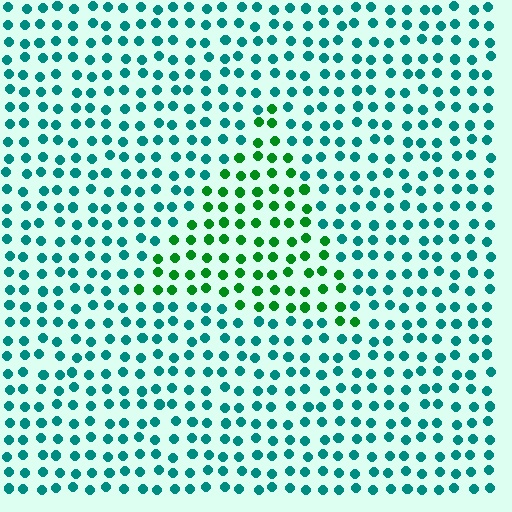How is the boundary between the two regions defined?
The boundary is defined purely by a slight shift in hue (about 45 degrees). Spacing, size, and orientation are identical on both sides.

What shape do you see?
I see a triangle.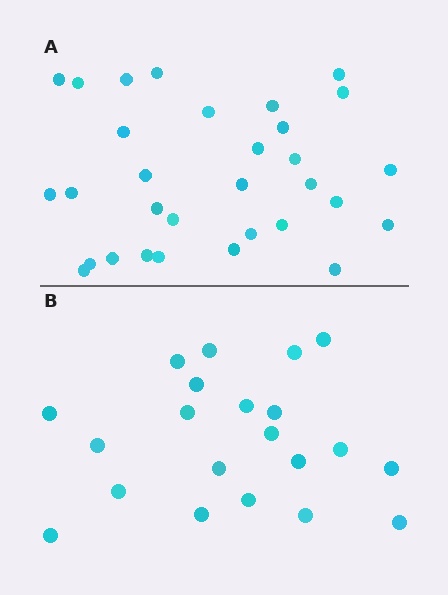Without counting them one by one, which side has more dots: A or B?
Region A (the top region) has more dots.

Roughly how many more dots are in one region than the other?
Region A has roughly 10 or so more dots than region B.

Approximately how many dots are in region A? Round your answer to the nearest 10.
About 30 dots. (The exact count is 31, which rounds to 30.)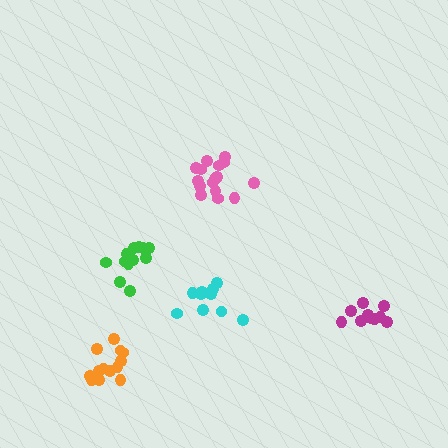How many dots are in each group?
Group 1: 11 dots, Group 2: 16 dots, Group 3: 13 dots, Group 4: 12 dots, Group 5: 10 dots (62 total).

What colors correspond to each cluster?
The clusters are colored: cyan, pink, orange, green, magenta.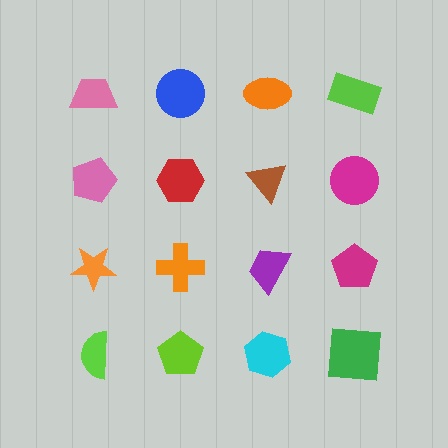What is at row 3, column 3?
A purple trapezoid.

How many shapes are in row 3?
4 shapes.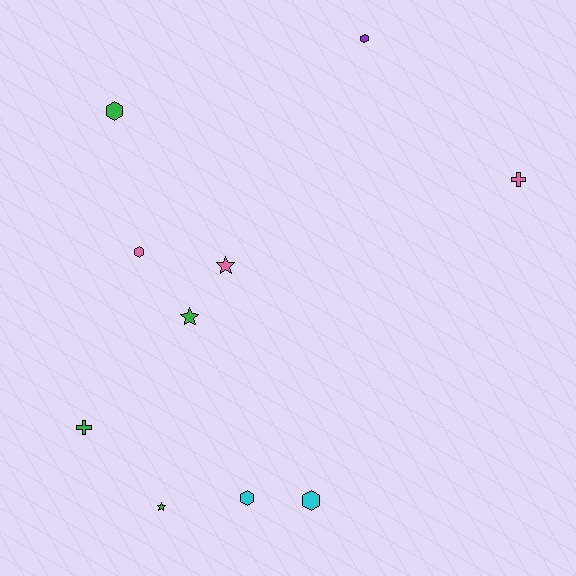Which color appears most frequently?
Green, with 4 objects.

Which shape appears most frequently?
Hexagon, with 5 objects.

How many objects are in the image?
There are 10 objects.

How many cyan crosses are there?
There are no cyan crosses.